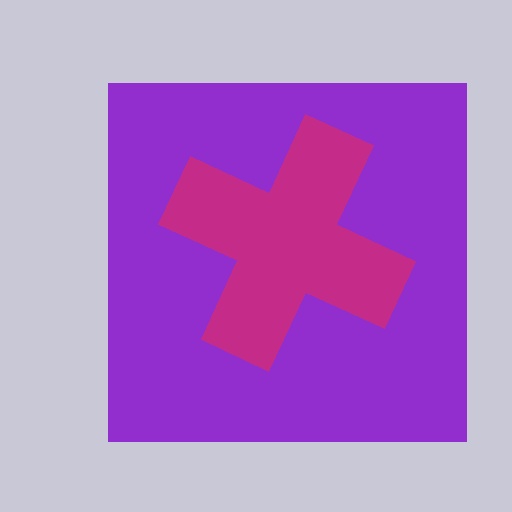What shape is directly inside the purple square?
The magenta cross.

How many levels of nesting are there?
2.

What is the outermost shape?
The purple square.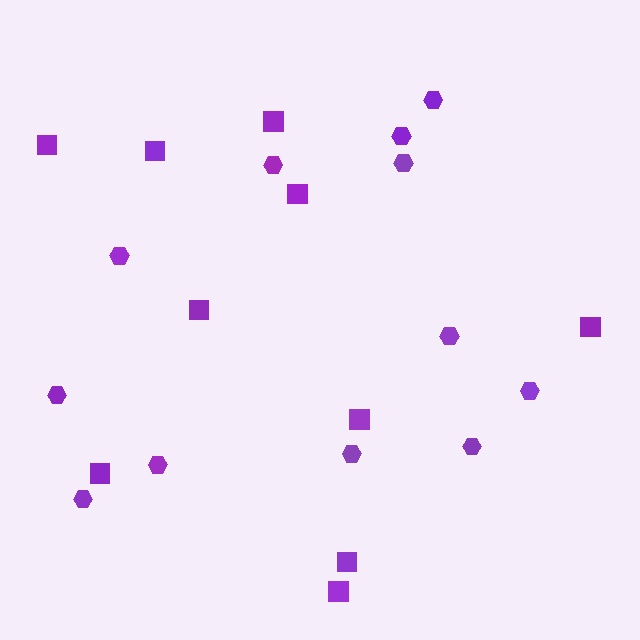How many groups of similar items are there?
There are 2 groups: one group of squares (10) and one group of hexagons (12).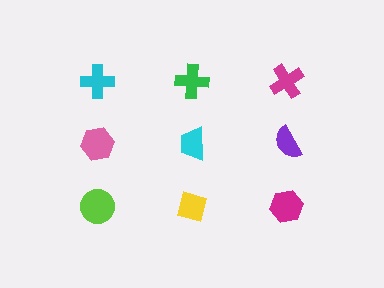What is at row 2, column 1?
A pink hexagon.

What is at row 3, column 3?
A magenta hexagon.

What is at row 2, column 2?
A cyan trapezoid.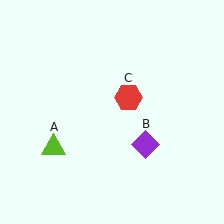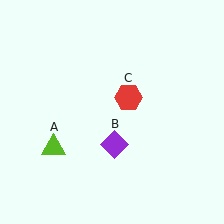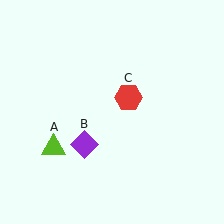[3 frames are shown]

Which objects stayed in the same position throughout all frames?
Lime triangle (object A) and red hexagon (object C) remained stationary.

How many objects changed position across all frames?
1 object changed position: purple diamond (object B).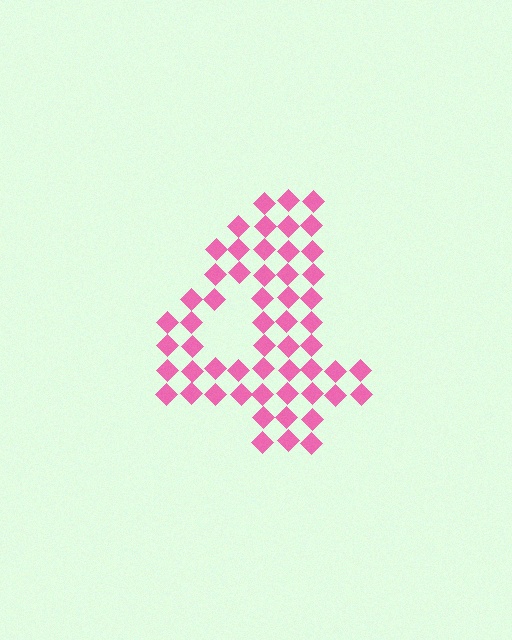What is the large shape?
The large shape is the digit 4.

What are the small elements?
The small elements are diamonds.